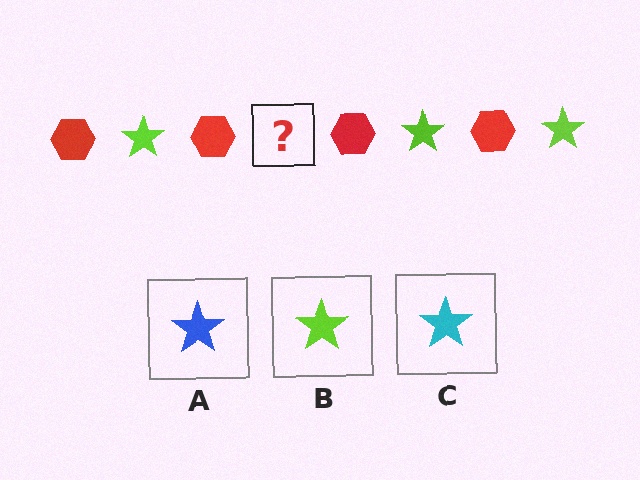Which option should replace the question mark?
Option B.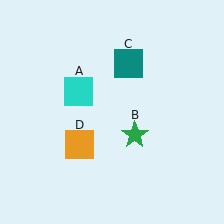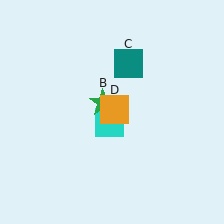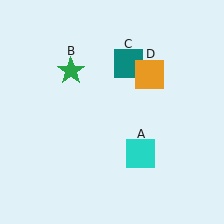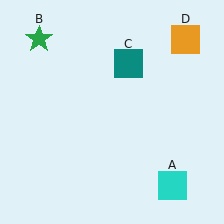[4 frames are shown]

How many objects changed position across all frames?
3 objects changed position: cyan square (object A), green star (object B), orange square (object D).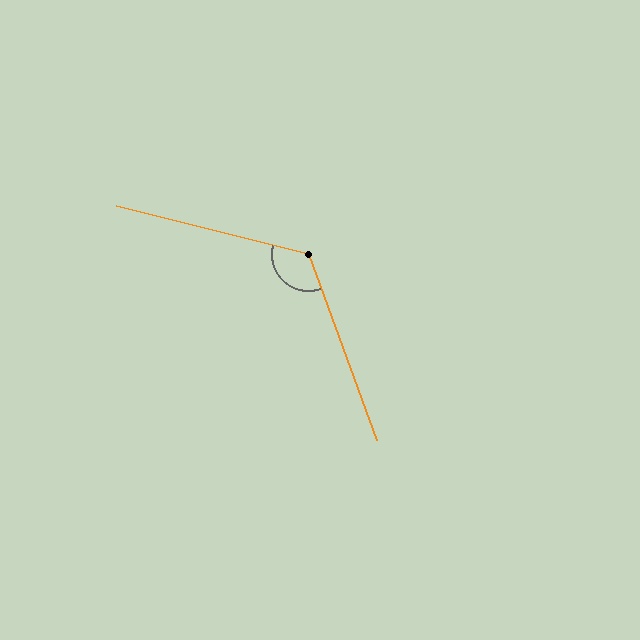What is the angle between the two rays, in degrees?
Approximately 124 degrees.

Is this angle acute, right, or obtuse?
It is obtuse.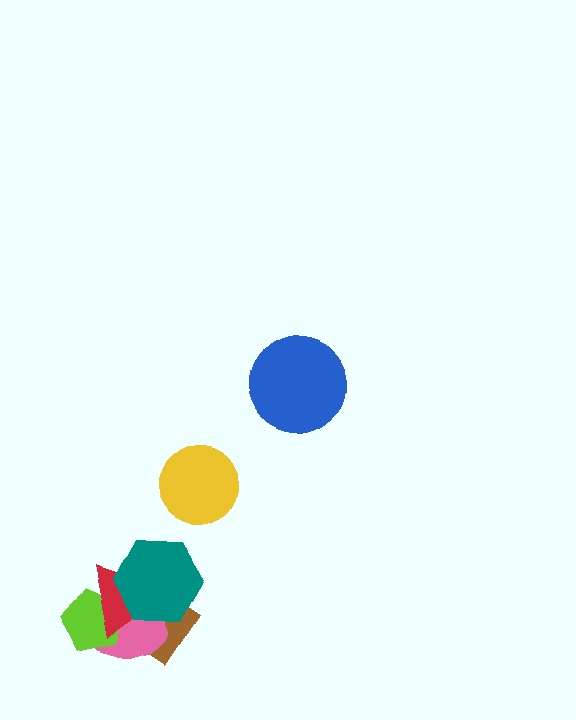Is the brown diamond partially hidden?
Yes, it is partially covered by another shape.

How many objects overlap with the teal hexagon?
3 objects overlap with the teal hexagon.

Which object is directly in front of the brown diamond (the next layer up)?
The pink ellipse is directly in front of the brown diamond.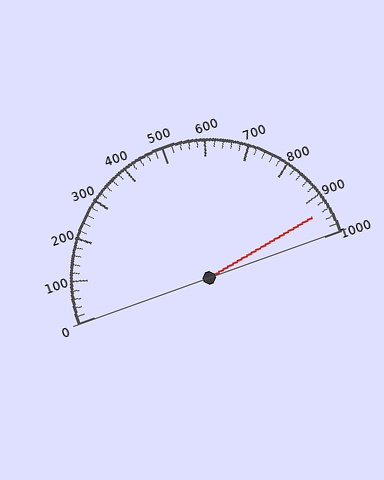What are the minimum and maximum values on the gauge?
The gauge ranges from 0 to 1000.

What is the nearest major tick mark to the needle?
The nearest major tick mark is 900.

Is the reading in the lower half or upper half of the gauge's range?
The reading is in the upper half of the range (0 to 1000).